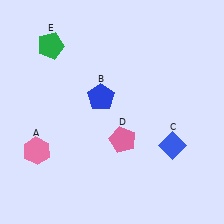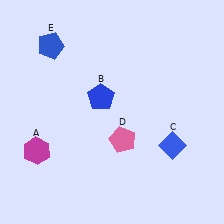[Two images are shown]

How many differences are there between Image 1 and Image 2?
There are 2 differences between the two images.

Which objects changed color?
A changed from pink to magenta. E changed from green to blue.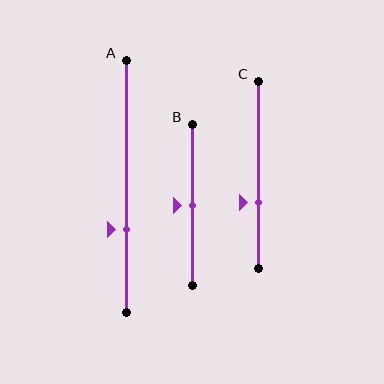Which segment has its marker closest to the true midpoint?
Segment B has its marker closest to the true midpoint.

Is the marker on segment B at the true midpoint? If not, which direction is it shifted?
Yes, the marker on segment B is at the true midpoint.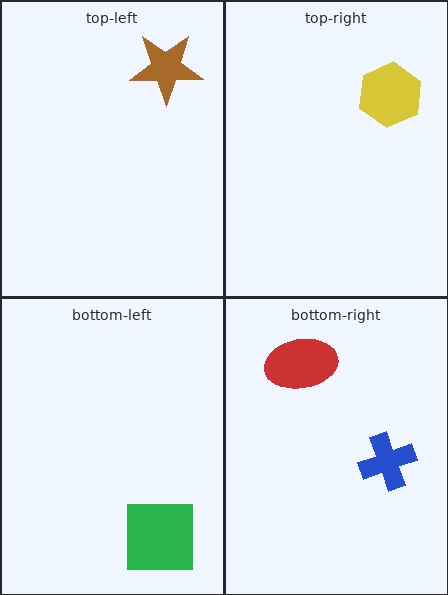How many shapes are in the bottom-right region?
2.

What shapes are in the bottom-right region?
The red ellipse, the blue cross.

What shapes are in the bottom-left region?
The green square.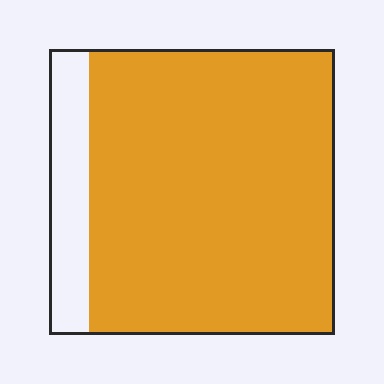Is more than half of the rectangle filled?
Yes.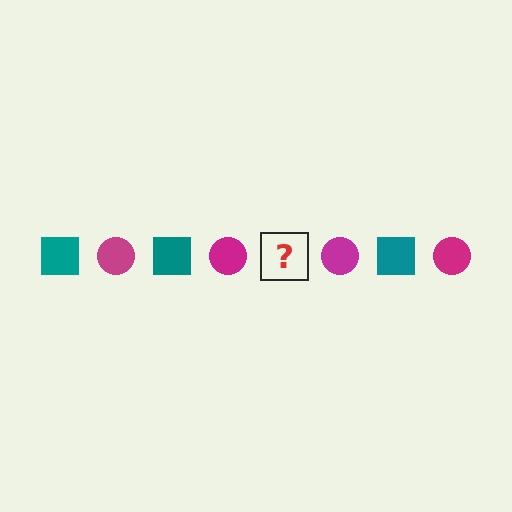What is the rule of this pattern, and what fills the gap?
The rule is that the pattern alternates between teal square and magenta circle. The gap should be filled with a teal square.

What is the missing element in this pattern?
The missing element is a teal square.